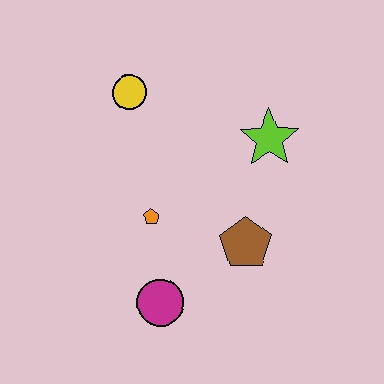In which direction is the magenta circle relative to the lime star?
The magenta circle is below the lime star.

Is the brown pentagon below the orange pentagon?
Yes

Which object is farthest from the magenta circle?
The yellow circle is farthest from the magenta circle.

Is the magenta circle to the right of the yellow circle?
Yes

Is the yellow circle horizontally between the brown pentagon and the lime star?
No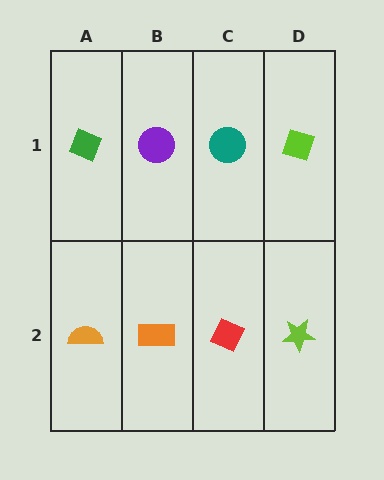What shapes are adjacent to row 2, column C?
A teal circle (row 1, column C), an orange rectangle (row 2, column B), a lime star (row 2, column D).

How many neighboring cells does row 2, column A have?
2.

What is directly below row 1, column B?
An orange rectangle.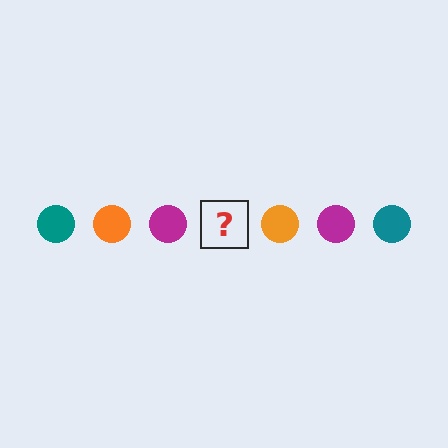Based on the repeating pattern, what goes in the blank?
The blank should be a teal circle.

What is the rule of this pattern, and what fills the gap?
The rule is that the pattern cycles through teal, orange, magenta circles. The gap should be filled with a teal circle.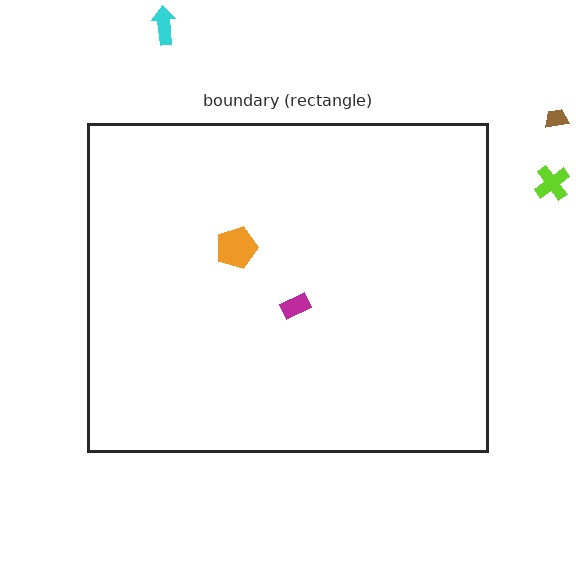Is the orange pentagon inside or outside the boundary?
Inside.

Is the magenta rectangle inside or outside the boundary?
Inside.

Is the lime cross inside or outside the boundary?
Outside.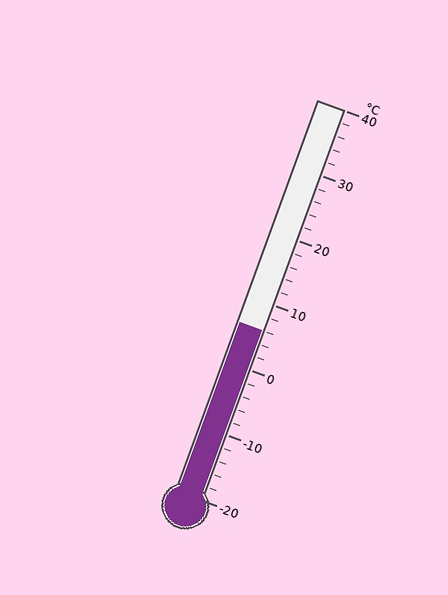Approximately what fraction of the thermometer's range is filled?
The thermometer is filled to approximately 45% of its range.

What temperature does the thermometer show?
The thermometer shows approximately 6°C.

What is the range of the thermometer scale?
The thermometer scale ranges from -20°C to 40°C.